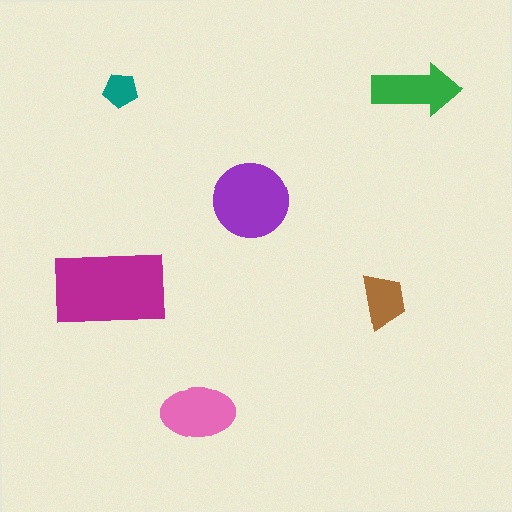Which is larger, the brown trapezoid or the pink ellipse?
The pink ellipse.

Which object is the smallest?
The teal pentagon.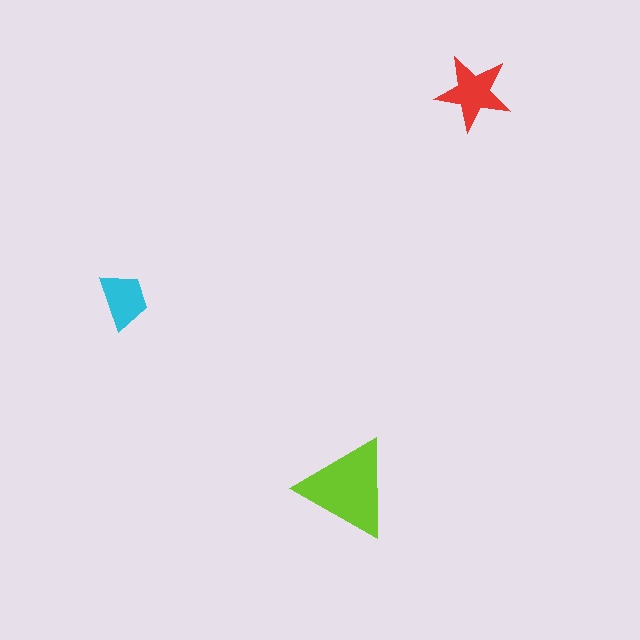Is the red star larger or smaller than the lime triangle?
Smaller.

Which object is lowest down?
The lime triangle is bottommost.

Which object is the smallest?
The cyan trapezoid.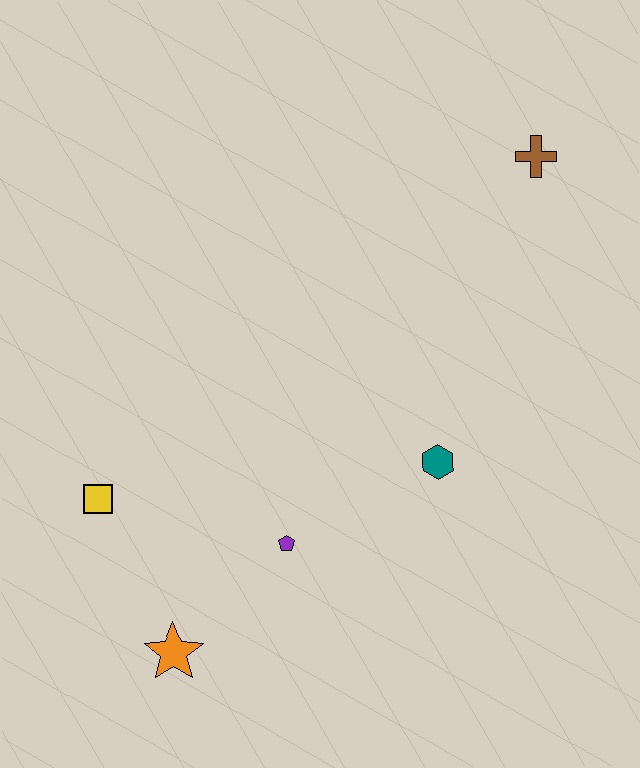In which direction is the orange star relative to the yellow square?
The orange star is below the yellow square.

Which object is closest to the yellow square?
The orange star is closest to the yellow square.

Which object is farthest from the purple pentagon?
The brown cross is farthest from the purple pentagon.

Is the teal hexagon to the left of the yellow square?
No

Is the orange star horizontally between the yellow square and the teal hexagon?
Yes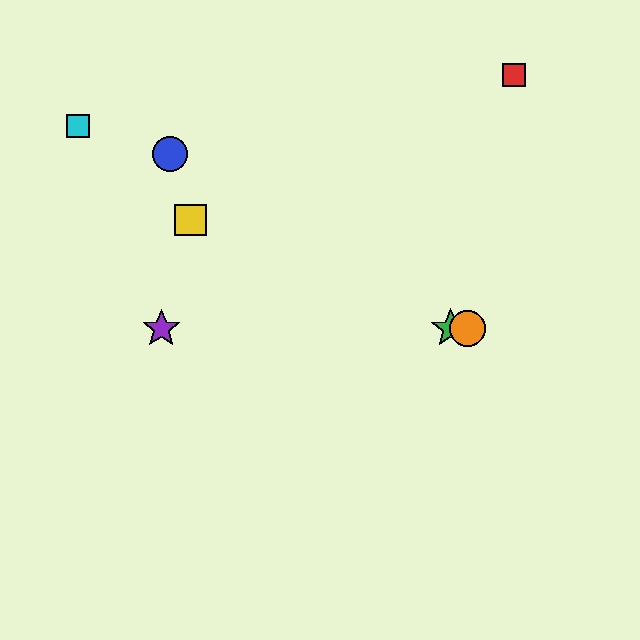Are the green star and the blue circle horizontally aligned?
No, the green star is at y≈329 and the blue circle is at y≈154.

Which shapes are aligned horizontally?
The green star, the purple star, the orange circle are aligned horizontally.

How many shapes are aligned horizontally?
3 shapes (the green star, the purple star, the orange circle) are aligned horizontally.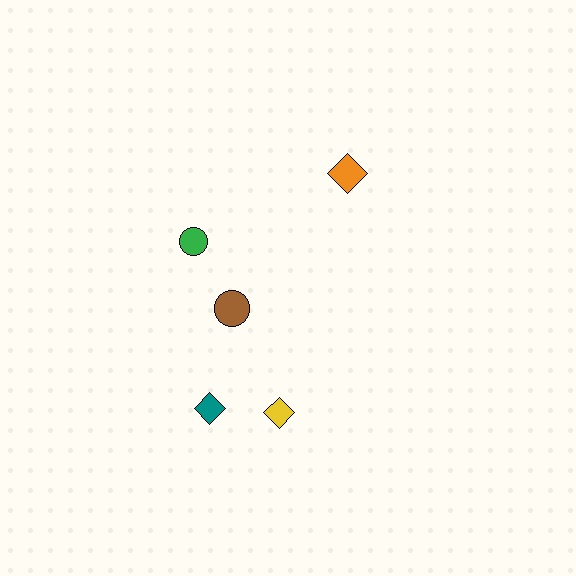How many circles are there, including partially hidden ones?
There are 2 circles.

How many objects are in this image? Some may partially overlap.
There are 5 objects.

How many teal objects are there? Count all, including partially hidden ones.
There is 1 teal object.